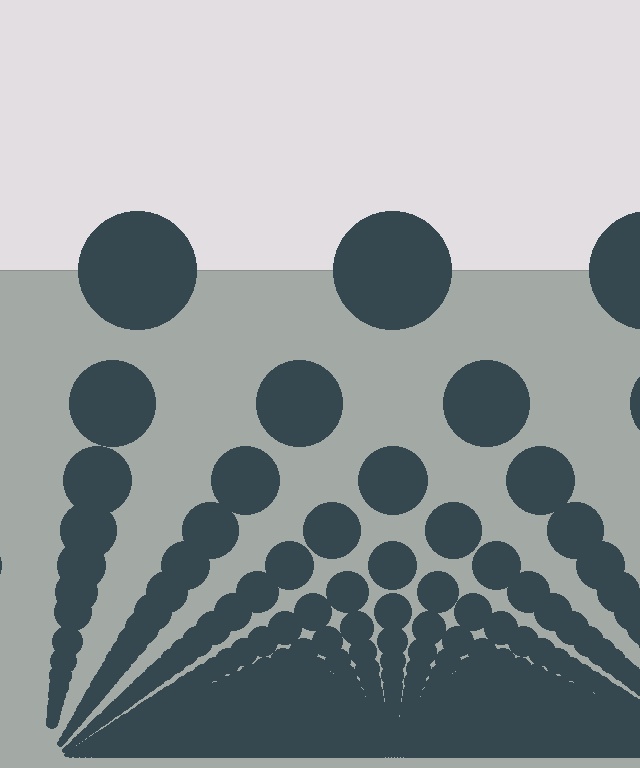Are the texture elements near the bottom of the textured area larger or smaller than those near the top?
Smaller. The gradient is inverted — elements near the bottom are smaller and denser.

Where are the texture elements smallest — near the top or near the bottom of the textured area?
Near the bottom.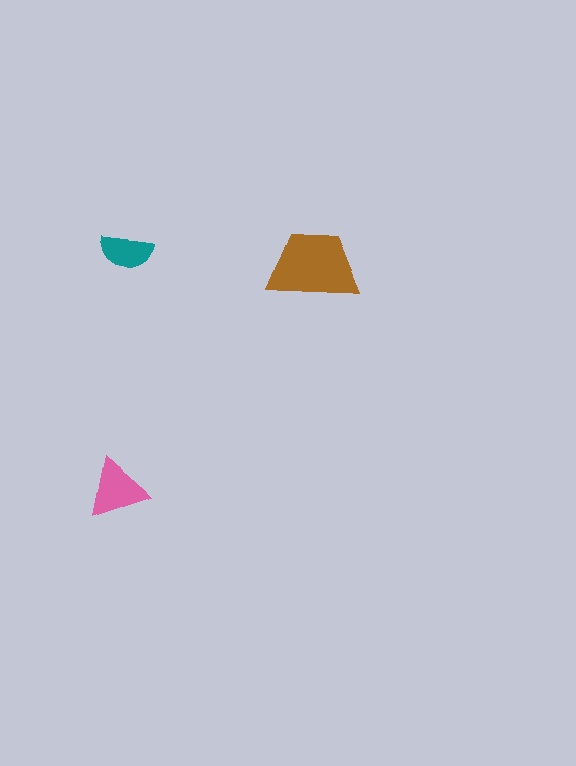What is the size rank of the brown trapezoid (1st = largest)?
1st.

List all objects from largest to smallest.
The brown trapezoid, the pink triangle, the teal semicircle.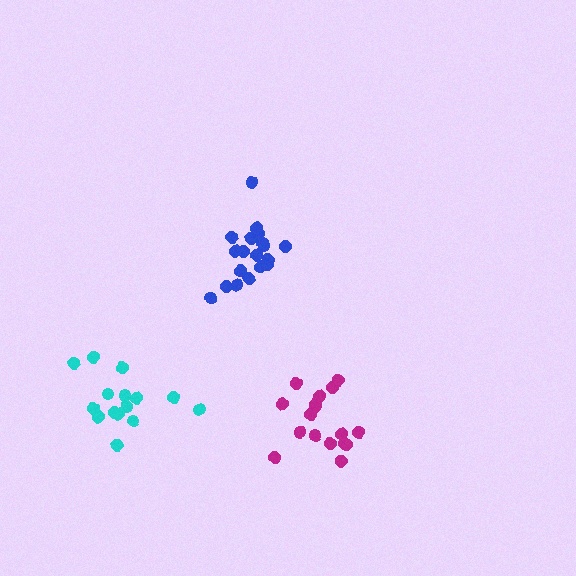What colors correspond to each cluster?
The clusters are colored: blue, cyan, magenta.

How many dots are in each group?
Group 1: 20 dots, Group 2: 15 dots, Group 3: 17 dots (52 total).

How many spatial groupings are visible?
There are 3 spatial groupings.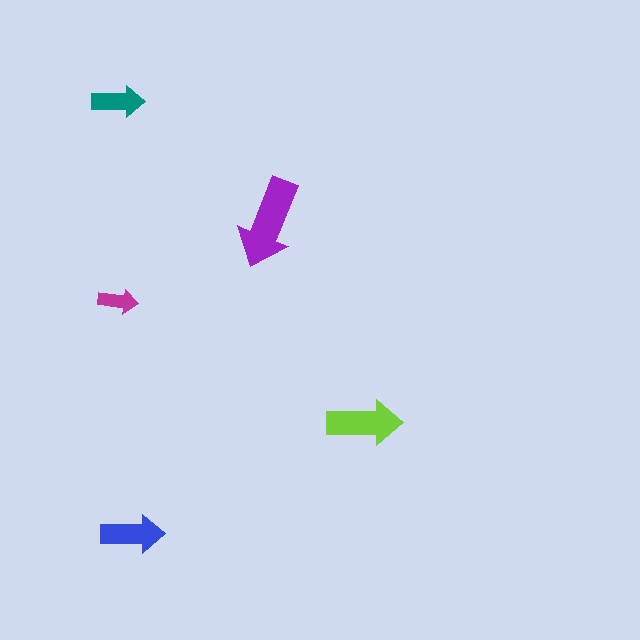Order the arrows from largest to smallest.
the purple one, the lime one, the blue one, the teal one, the magenta one.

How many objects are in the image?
There are 5 objects in the image.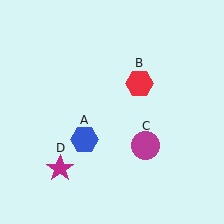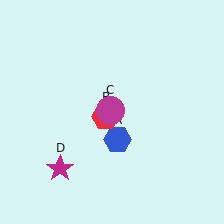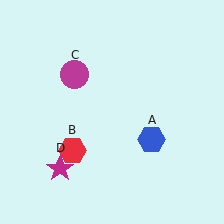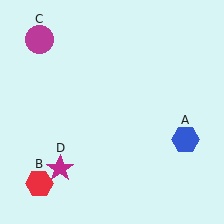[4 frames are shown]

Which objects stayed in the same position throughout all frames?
Magenta star (object D) remained stationary.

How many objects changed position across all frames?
3 objects changed position: blue hexagon (object A), red hexagon (object B), magenta circle (object C).